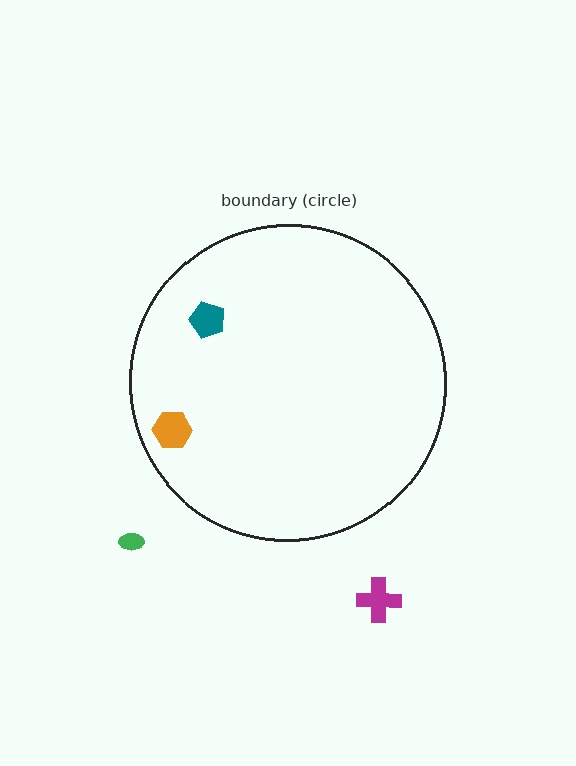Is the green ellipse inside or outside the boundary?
Outside.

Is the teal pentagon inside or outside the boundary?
Inside.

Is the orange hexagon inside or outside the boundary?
Inside.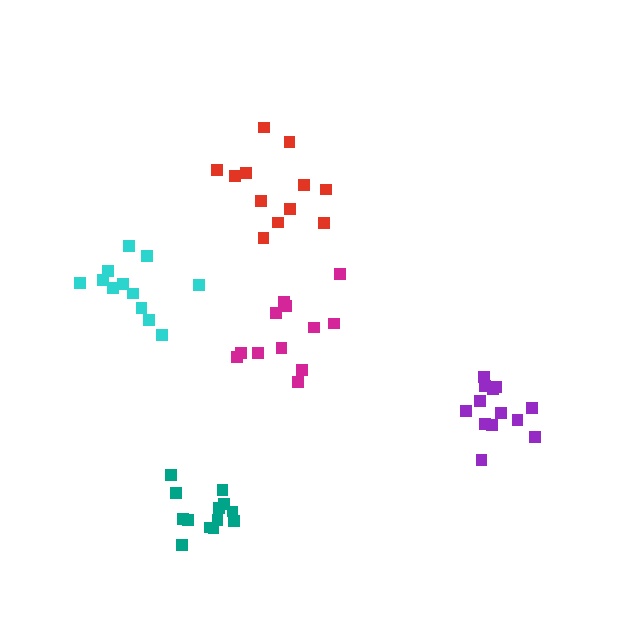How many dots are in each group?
Group 1: 12 dots, Group 2: 13 dots, Group 3: 12 dots, Group 4: 12 dots, Group 5: 13 dots (62 total).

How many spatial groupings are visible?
There are 5 spatial groupings.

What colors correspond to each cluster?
The clusters are colored: magenta, purple, red, cyan, teal.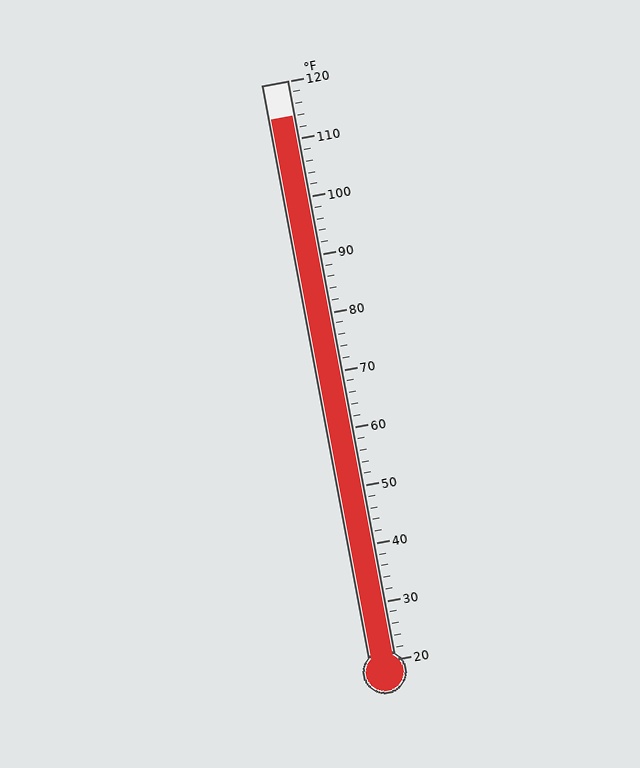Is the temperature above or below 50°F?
The temperature is above 50°F.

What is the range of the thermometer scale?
The thermometer scale ranges from 20°F to 120°F.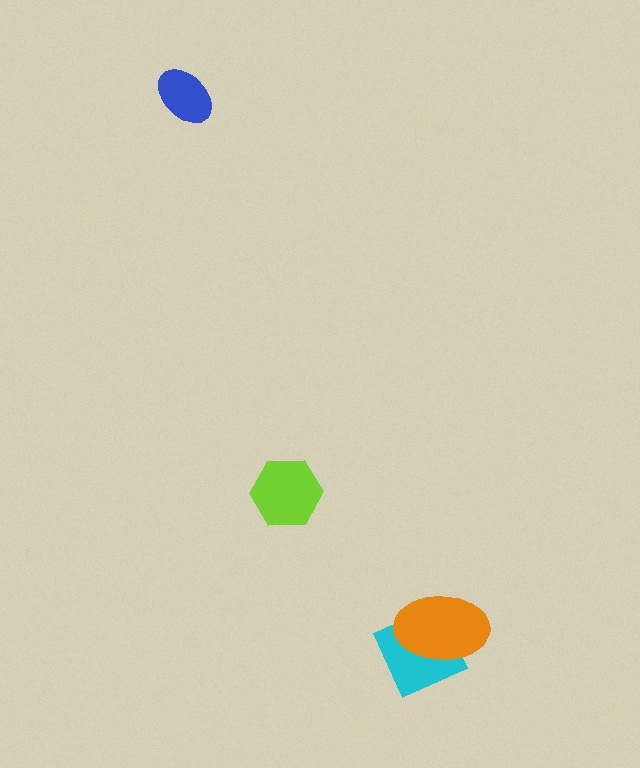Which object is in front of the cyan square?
The orange ellipse is in front of the cyan square.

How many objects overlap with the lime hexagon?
0 objects overlap with the lime hexagon.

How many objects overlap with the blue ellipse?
0 objects overlap with the blue ellipse.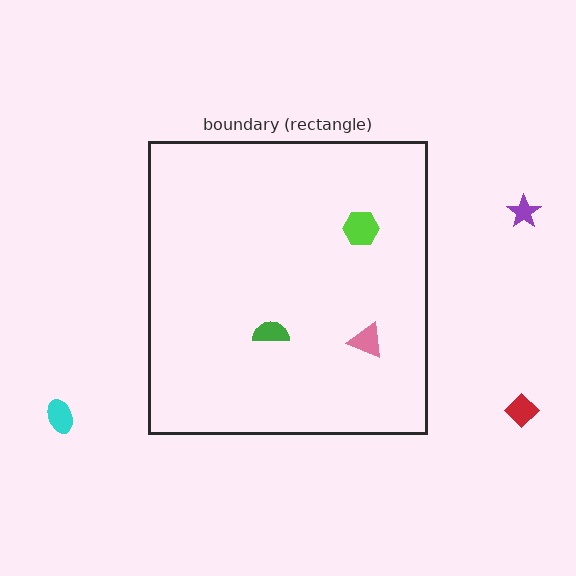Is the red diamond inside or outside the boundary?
Outside.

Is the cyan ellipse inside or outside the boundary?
Outside.